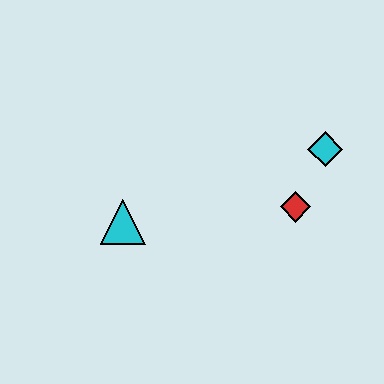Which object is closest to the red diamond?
The cyan diamond is closest to the red diamond.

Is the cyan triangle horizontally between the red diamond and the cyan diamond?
No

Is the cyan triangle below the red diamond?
Yes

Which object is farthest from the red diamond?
The cyan triangle is farthest from the red diamond.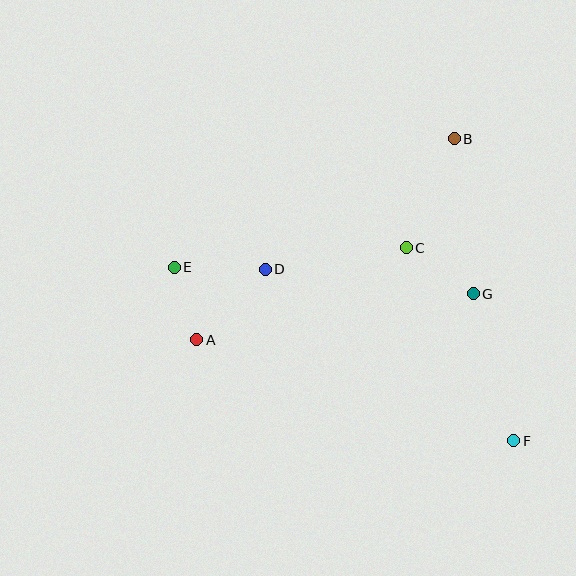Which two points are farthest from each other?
Points E and F are farthest from each other.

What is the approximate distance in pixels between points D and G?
The distance between D and G is approximately 210 pixels.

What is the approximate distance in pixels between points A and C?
The distance between A and C is approximately 229 pixels.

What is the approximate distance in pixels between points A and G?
The distance between A and G is approximately 281 pixels.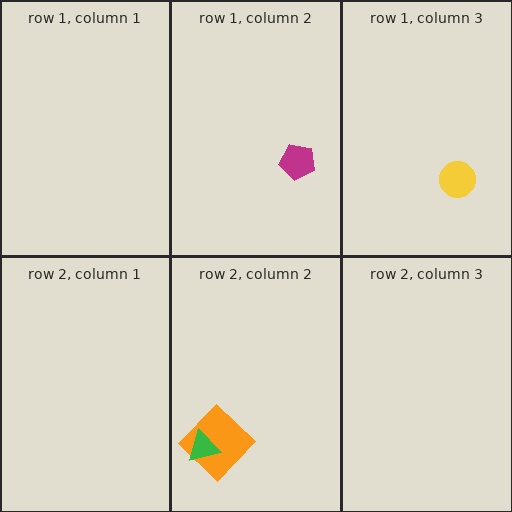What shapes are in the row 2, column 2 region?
The orange diamond, the green triangle.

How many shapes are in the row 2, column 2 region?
2.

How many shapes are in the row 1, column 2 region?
1.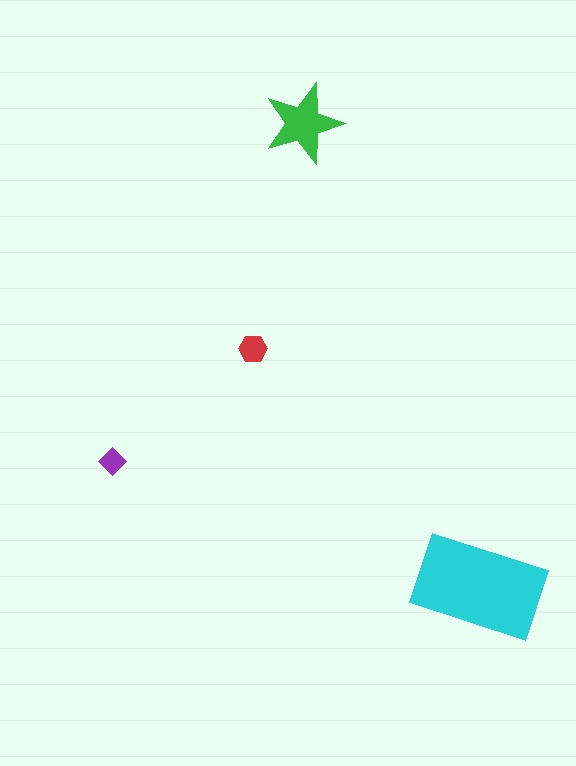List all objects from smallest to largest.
The purple diamond, the red hexagon, the green star, the cyan rectangle.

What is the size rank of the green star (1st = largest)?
2nd.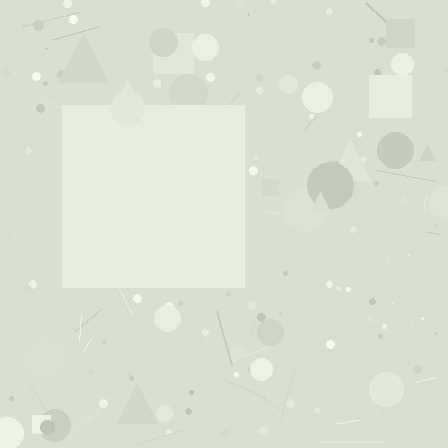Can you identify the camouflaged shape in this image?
The camouflaged shape is a square.